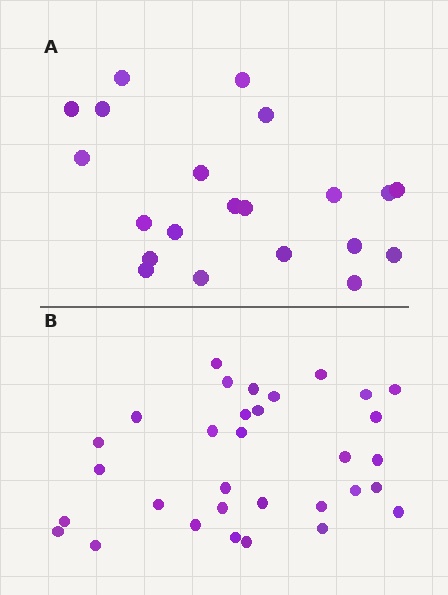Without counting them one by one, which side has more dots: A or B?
Region B (the bottom region) has more dots.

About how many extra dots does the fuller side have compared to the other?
Region B has roughly 12 or so more dots than region A.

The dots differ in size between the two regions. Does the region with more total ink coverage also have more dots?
No. Region A has more total ink coverage because its dots are larger, but region B actually contains more individual dots. Total area can be misleading — the number of items is what matters here.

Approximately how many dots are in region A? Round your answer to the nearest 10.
About 20 dots. (The exact count is 21, which rounds to 20.)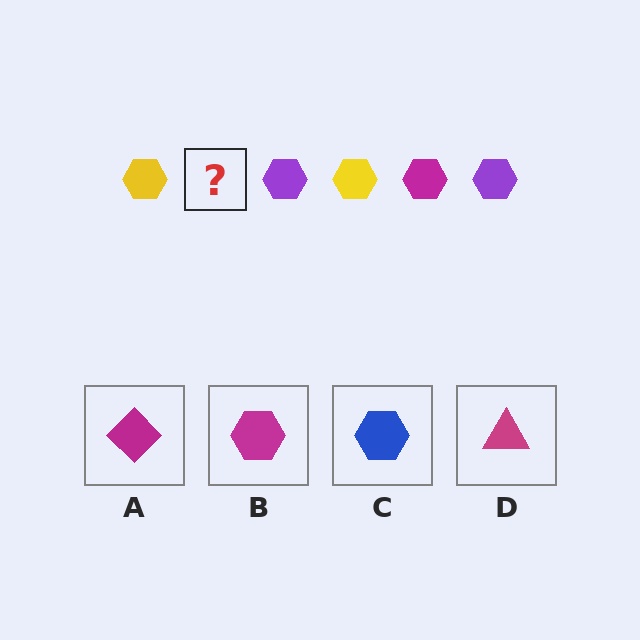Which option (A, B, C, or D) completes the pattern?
B.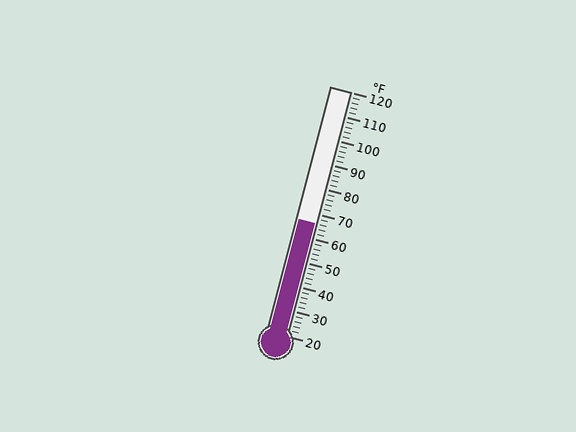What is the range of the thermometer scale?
The thermometer scale ranges from 20°F to 120°F.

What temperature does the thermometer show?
The thermometer shows approximately 66°F.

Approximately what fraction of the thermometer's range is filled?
The thermometer is filled to approximately 45% of its range.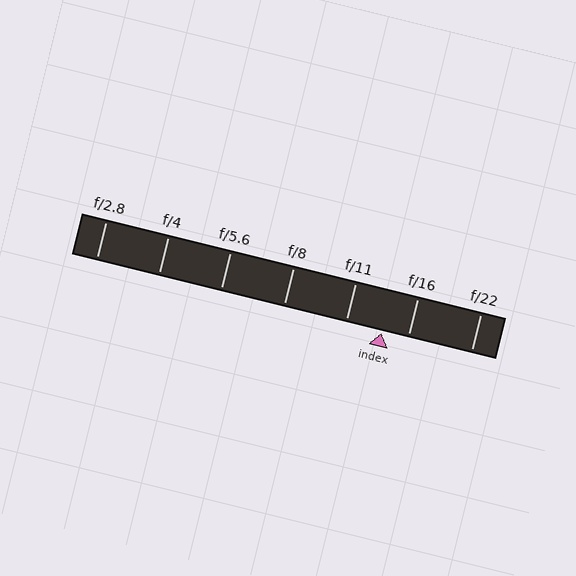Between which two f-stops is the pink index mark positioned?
The index mark is between f/11 and f/16.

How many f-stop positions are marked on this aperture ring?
There are 7 f-stop positions marked.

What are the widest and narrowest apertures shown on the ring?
The widest aperture shown is f/2.8 and the narrowest is f/22.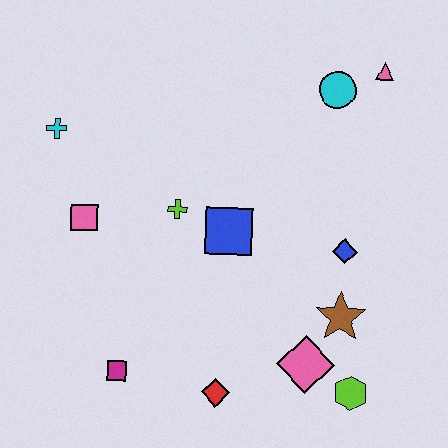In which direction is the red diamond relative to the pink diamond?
The red diamond is to the left of the pink diamond.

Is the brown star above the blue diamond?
No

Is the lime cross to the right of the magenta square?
Yes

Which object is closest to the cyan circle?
The pink triangle is closest to the cyan circle.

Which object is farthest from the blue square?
The pink triangle is farthest from the blue square.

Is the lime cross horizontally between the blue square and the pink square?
Yes